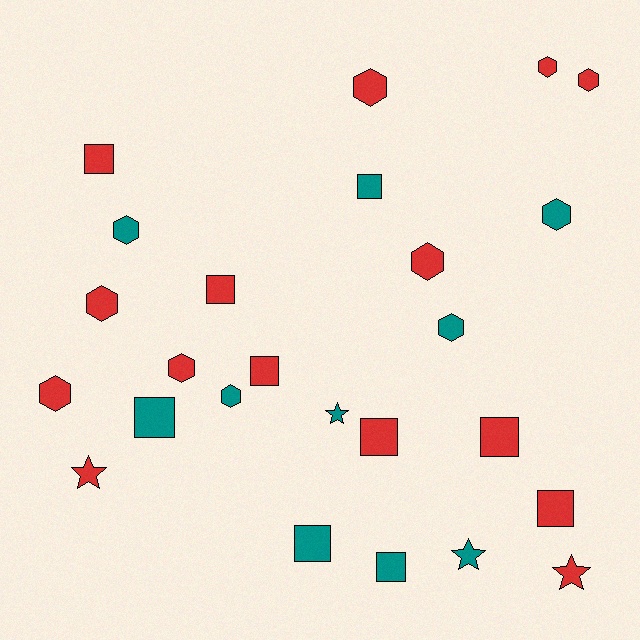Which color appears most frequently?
Red, with 15 objects.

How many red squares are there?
There are 6 red squares.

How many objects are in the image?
There are 25 objects.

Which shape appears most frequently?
Hexagon, with 11 objects.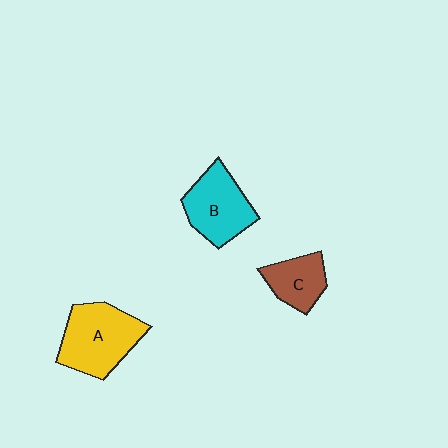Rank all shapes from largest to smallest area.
From largest to smallest: A (yellow), B (cyan), C (brown).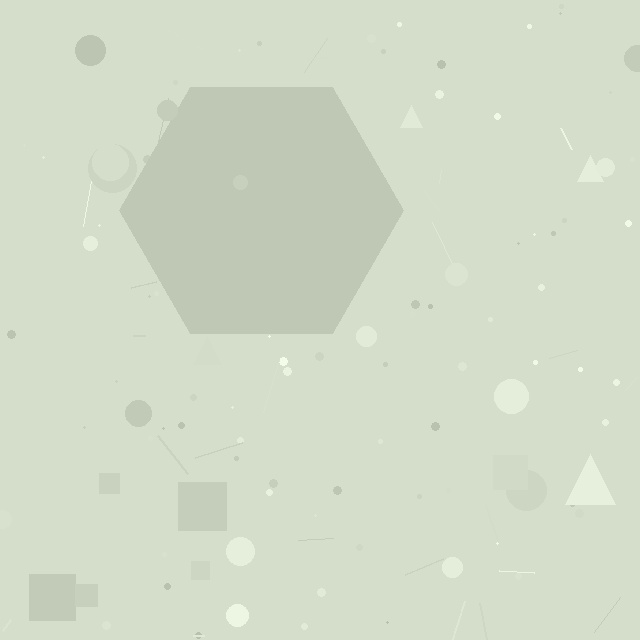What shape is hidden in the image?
A hexagon is hidden in the image.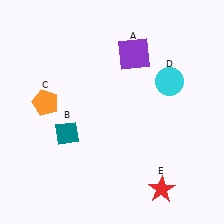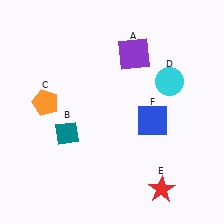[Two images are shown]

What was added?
A blue square (F) was added in Image 2.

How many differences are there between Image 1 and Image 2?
There is 1 difference between the two images.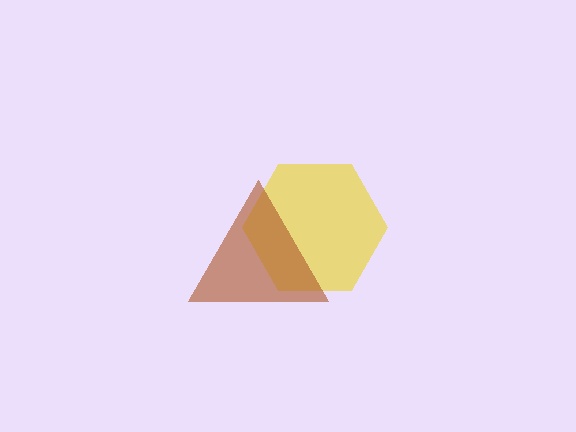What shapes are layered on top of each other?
The layered shapes are: a yellow hexagon, a brown triangle.